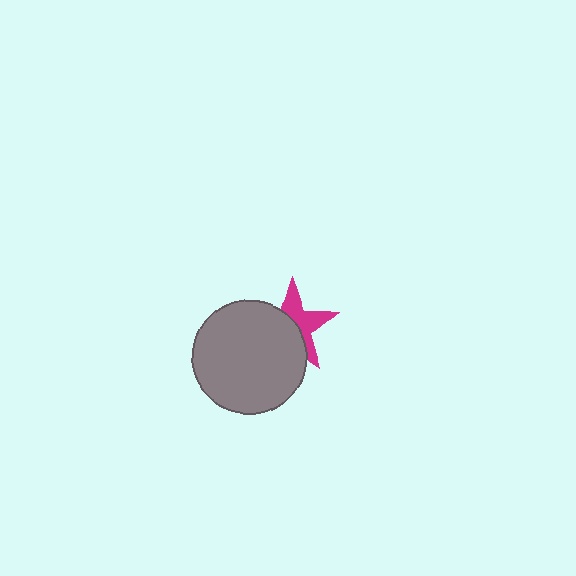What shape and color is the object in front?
The object in front is a gray circle.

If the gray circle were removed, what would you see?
You would see the complete magenta star.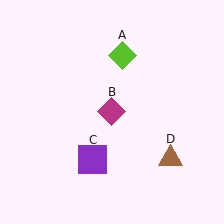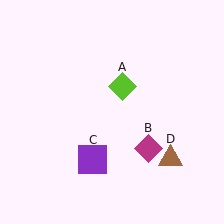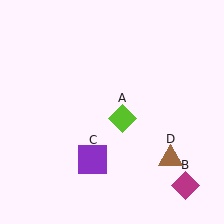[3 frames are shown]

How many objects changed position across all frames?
2 objects changed position: lime diamond (object A), magenta diamond (object B).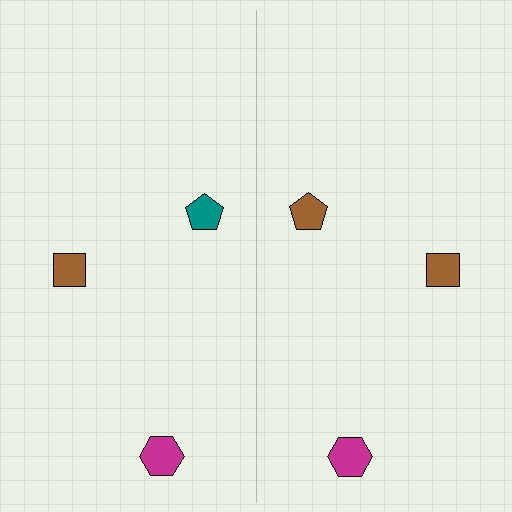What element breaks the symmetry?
The brown pentagon on the right side breaks the symmetry — its mirror counterpart is teal.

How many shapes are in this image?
There are 6 shapes in this image.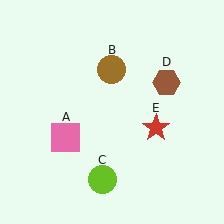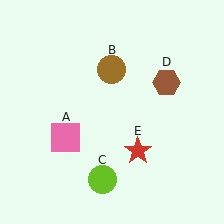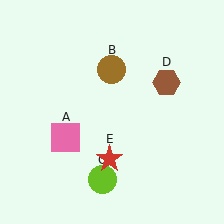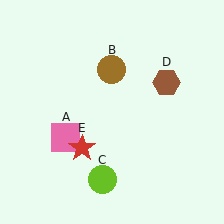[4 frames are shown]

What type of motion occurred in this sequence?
The red star (object E) rotated clockwise around the center of the scene.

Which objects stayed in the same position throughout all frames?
Pink square (object A) and brown circle (object B) and lime circle (object C) and brown hexagon (object D) remained stationary.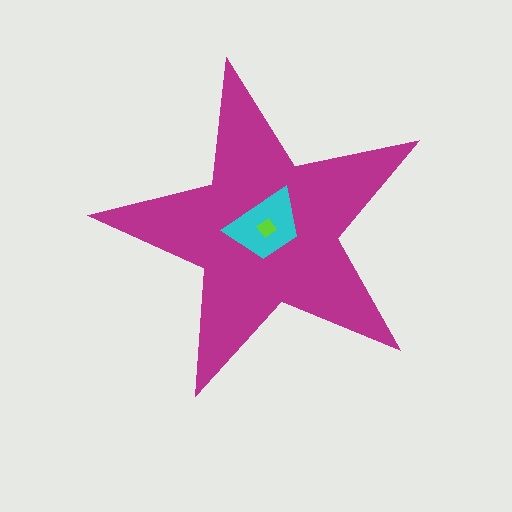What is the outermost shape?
The magenta star.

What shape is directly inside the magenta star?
The cyan trapezoid.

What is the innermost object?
The lime diamond.